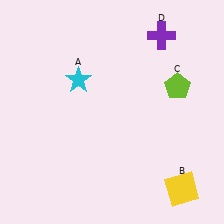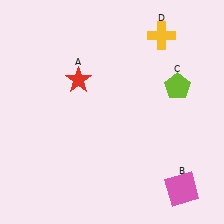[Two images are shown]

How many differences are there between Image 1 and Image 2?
There are 3 differences between the two images.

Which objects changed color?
A changed from cyan to red. B changed from yellow to pink. D changed from purple to yellow.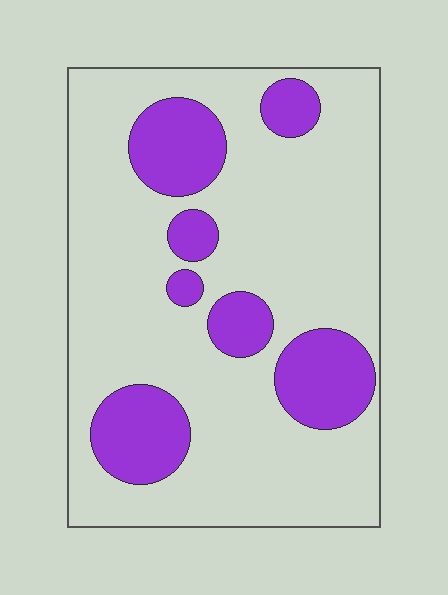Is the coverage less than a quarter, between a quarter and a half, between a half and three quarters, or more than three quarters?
Less than a quarter.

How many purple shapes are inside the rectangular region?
7.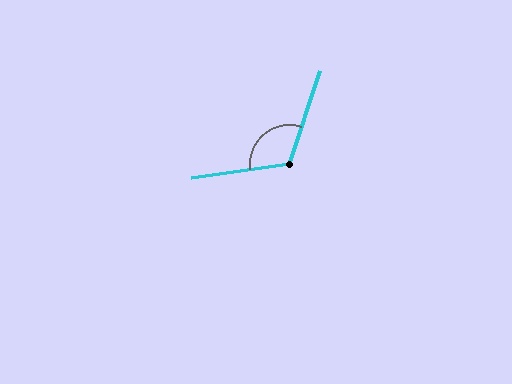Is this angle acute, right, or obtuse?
It is obtuse.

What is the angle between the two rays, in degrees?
Approximately 116 degrees.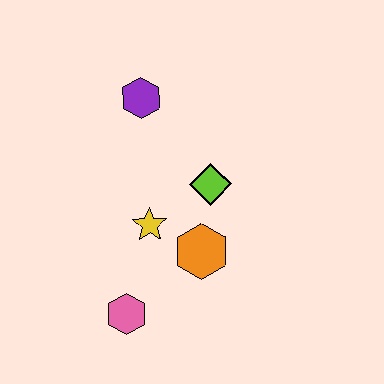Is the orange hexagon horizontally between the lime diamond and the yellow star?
Yes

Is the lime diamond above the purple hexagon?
No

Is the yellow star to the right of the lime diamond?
No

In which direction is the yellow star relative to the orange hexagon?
The yellow star is to the left of the orange hexagon.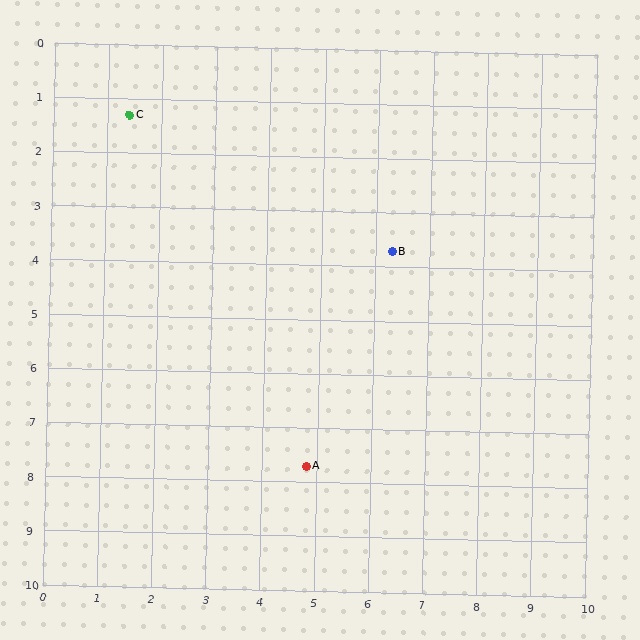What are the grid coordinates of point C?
Point C is at approximately (1.4, 1.3).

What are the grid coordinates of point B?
Point B is at approximately (6.3, 3.7).